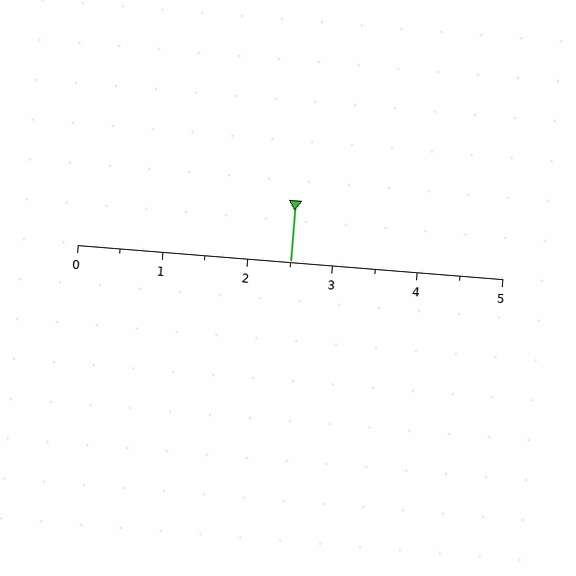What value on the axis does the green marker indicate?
The marker indicates approximately 2.5.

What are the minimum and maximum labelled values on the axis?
The axis runs from 0 to 5.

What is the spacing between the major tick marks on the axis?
The major ticks are spaced 1 apart.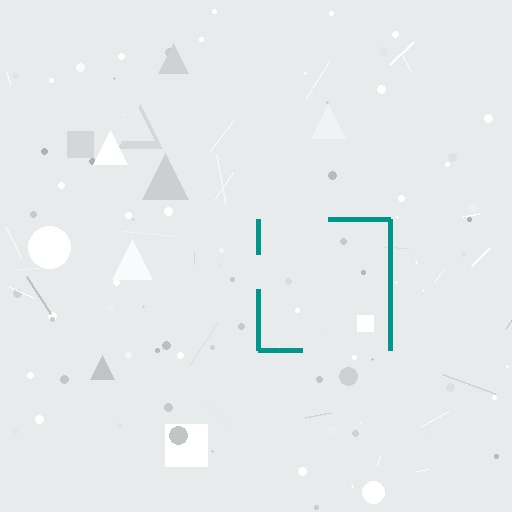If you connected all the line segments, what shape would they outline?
They would outline a square.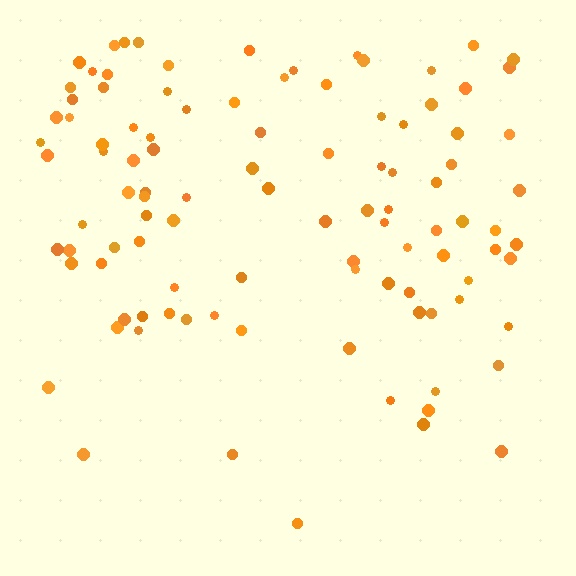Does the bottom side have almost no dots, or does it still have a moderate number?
Still a moderate number, just noticeably fewer than the top.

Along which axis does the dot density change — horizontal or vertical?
Vertical.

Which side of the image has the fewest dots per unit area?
The bottom.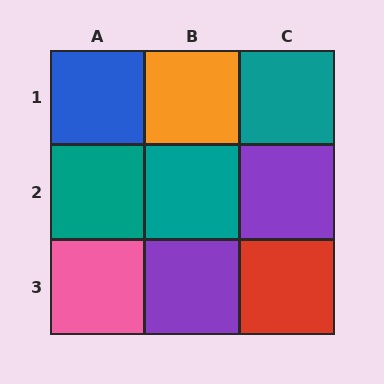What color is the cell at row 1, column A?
Blue.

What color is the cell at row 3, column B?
Purple.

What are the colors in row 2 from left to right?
Teal, teal, purple.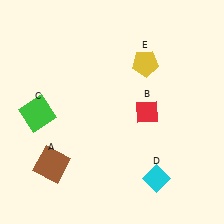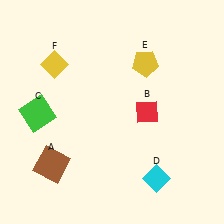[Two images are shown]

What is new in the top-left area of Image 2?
A yellow diamond (F) was added in the top-left area of Image 2.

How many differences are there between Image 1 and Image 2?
There is 1 difference between the two images.